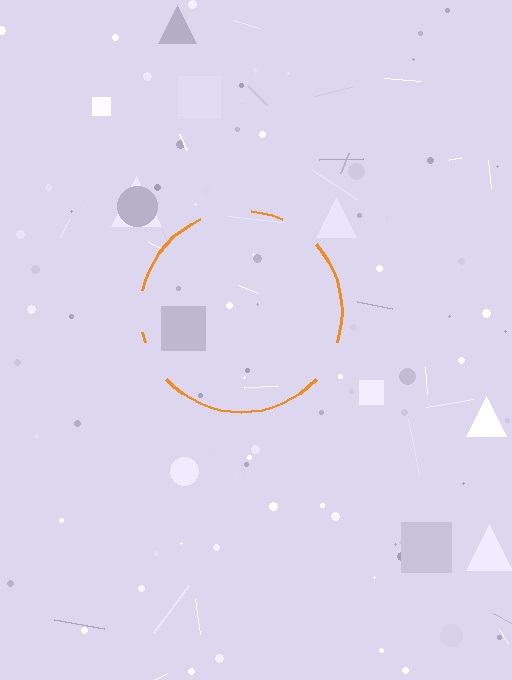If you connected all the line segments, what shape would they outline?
They would outline a circle.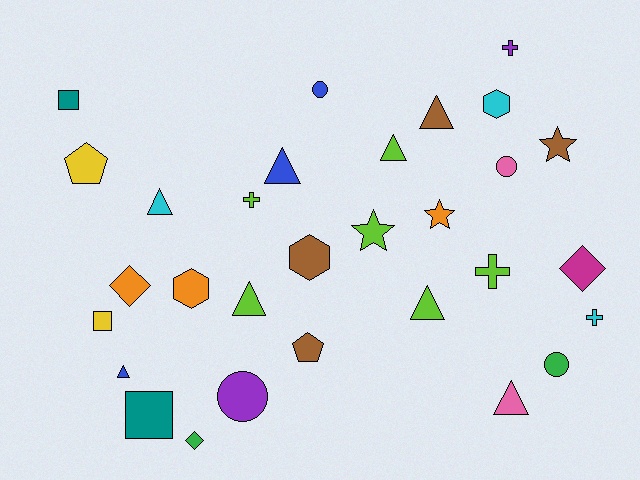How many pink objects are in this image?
There are 2 pink objects.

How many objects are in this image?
There are 30 objects.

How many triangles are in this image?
There are 8 triangles.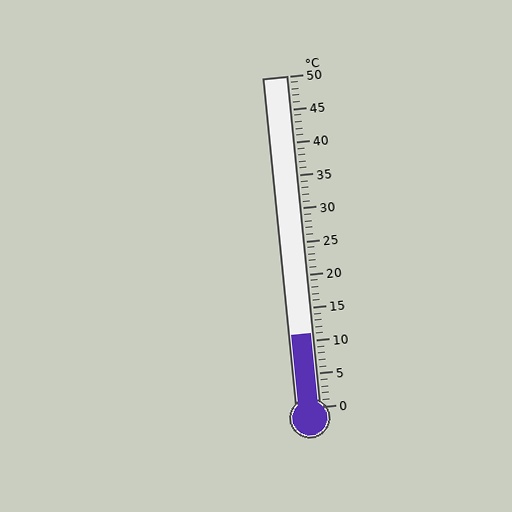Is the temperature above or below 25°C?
The temperature is below 25°C.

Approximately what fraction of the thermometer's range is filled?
The thermometer is filled to approximately 20% of its range.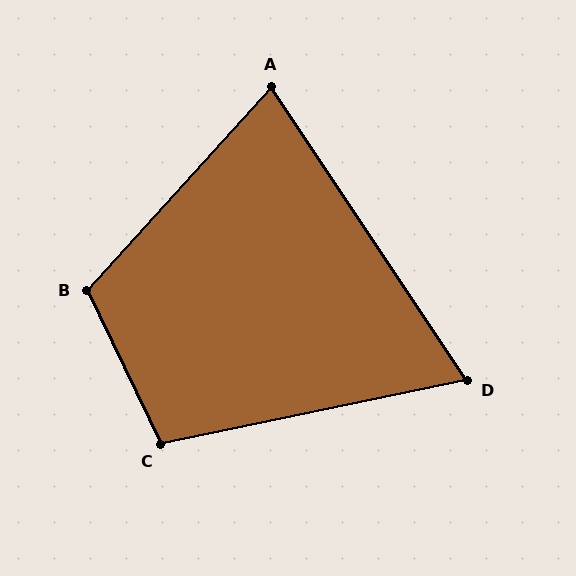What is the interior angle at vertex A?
Approximately 76 degrees (acute).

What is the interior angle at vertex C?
Approximately 104 degrees (obtuse).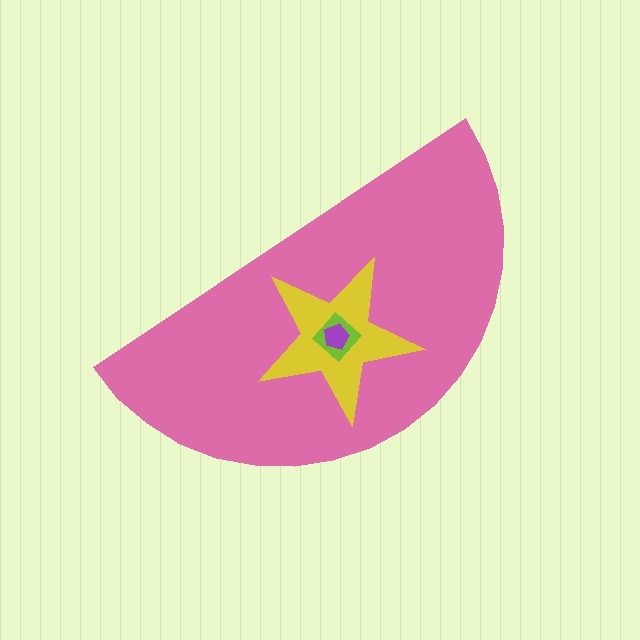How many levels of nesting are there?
4.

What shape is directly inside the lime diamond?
The purple pentagon.